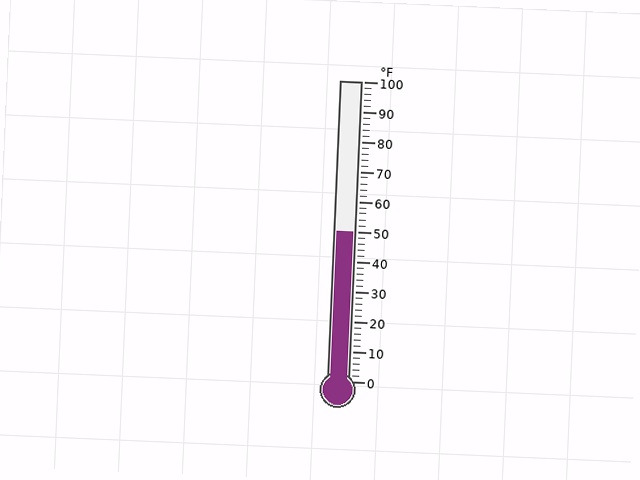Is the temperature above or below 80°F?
The temperature is below 80°F.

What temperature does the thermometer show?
The thermometer shows approximately 50°F.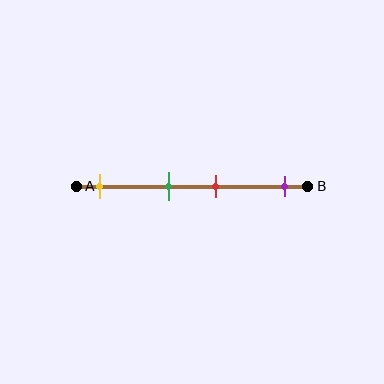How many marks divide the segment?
There are 4 marks dividing the segment.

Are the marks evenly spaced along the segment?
No, the marks are not evenly spaced.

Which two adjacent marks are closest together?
The green and red marks are the closest adjacent pair.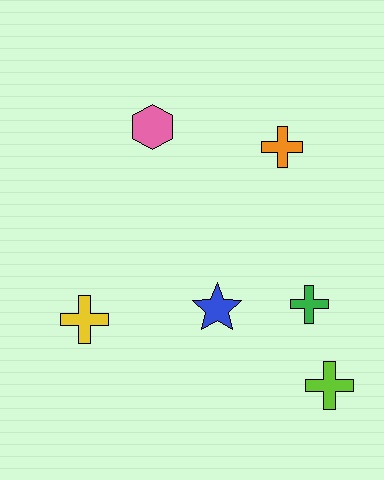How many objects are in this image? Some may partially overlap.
There are 6 objects.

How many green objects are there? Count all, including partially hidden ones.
There is 1 green object.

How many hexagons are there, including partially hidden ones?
There is 1 hexagon.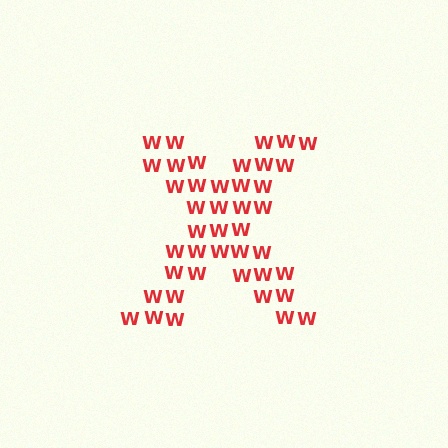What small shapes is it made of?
It is made of small letter W's.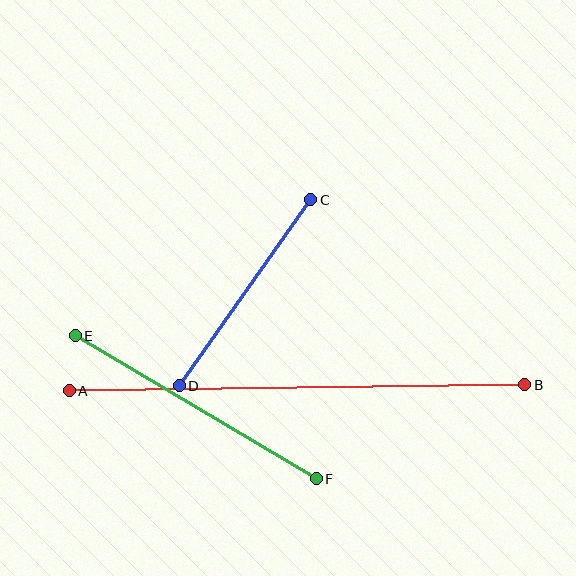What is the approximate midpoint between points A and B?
The midpoint is at approximately (297, 388) pixels.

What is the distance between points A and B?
The distance is approximately 455 pixels.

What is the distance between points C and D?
The distance is approximately 228 pixels.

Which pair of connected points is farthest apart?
Points A and B are farthest apart.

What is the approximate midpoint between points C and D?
The midpoint is at approximately (245, 293) pixels.